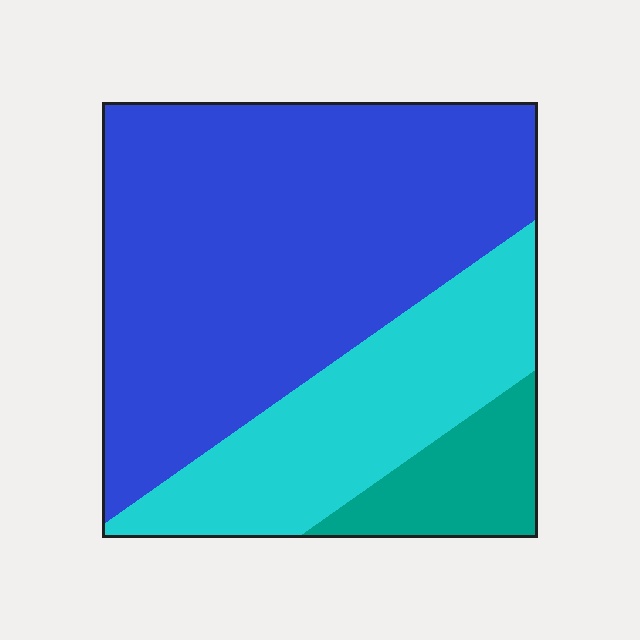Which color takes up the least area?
Teal, at roughly 10%.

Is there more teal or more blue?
Blue.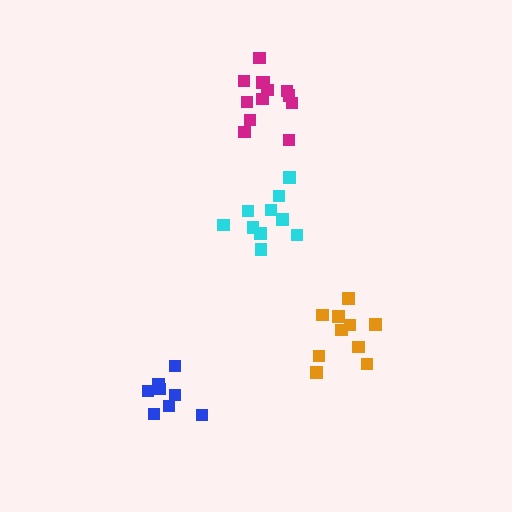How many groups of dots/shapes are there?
There are 4 groups.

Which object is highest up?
The magenta cluster is topmost.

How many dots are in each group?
Group 1: 10 dots, Group 2: 13 dots, Group 3: 10 dots, Group 4: 8 dots (41 total).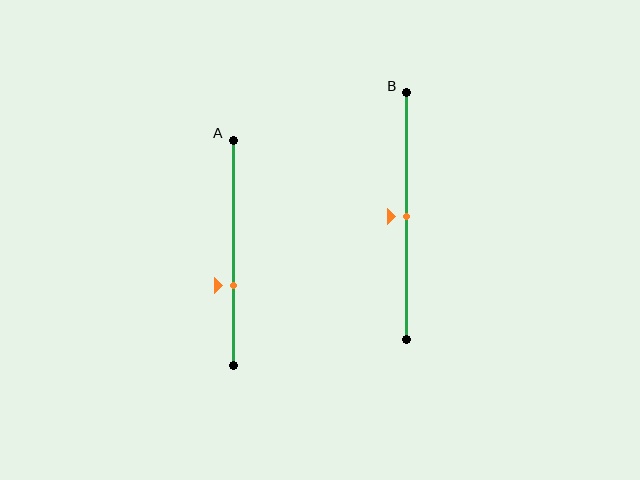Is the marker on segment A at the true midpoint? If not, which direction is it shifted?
No, the marker on segment A is shifted downward by about 14% of the segment length.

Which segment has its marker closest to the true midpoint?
Segment B has its marker closest to the true midpoint.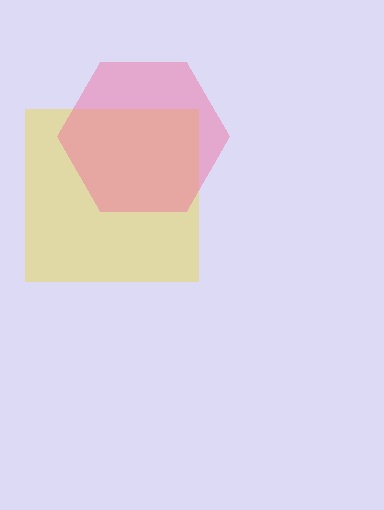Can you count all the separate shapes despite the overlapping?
Yes, there are 2 separate shapes.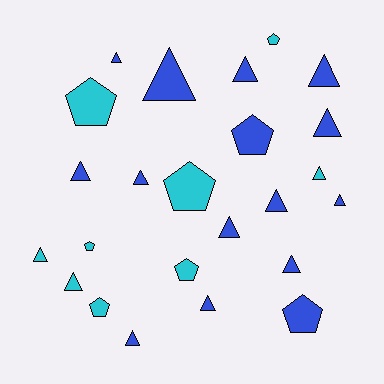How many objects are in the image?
There are 24 objects.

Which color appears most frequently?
Blue, with 15 objects.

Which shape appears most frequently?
Triangle, with 16 objects.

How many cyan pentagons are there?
There are 6 cyan pentagons.